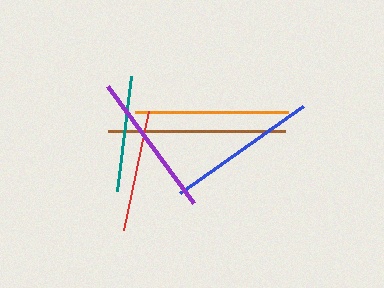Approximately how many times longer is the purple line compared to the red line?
The purple line is approximately 1.2 times the length of the red line.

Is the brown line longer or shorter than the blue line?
The brown line is longer than the blue line.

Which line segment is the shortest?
The teal line is the shortest at approximately 116 pixels.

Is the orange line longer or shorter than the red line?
The orange line is longer than the red line.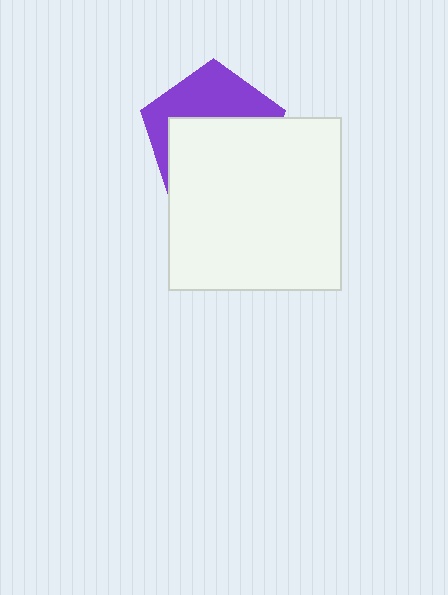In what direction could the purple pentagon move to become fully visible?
The purple pentagon could move up. That would shift it out from behind the white square entirely.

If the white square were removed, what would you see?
You would see the complete purple pentagon.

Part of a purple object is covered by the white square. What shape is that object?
It is a pentagon.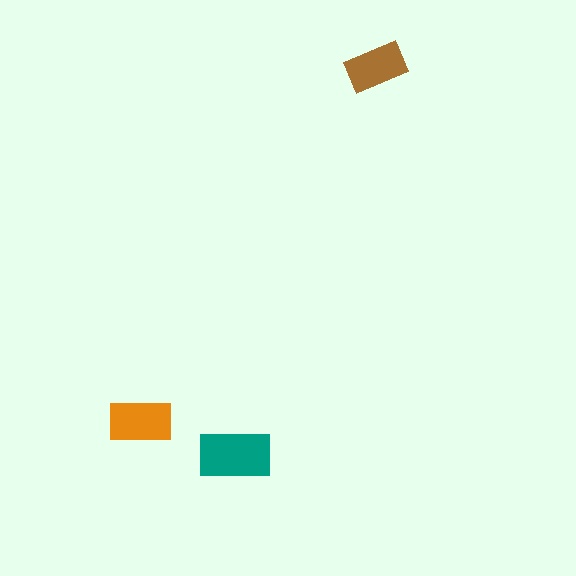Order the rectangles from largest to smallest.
the teal one, the orange one, the brown one.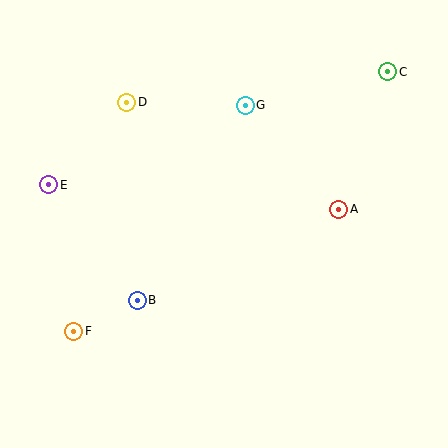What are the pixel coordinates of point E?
Point E is at (49, 185).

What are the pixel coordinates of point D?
Point D is at (127, 102).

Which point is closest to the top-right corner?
Point C is closest to the top-right corner.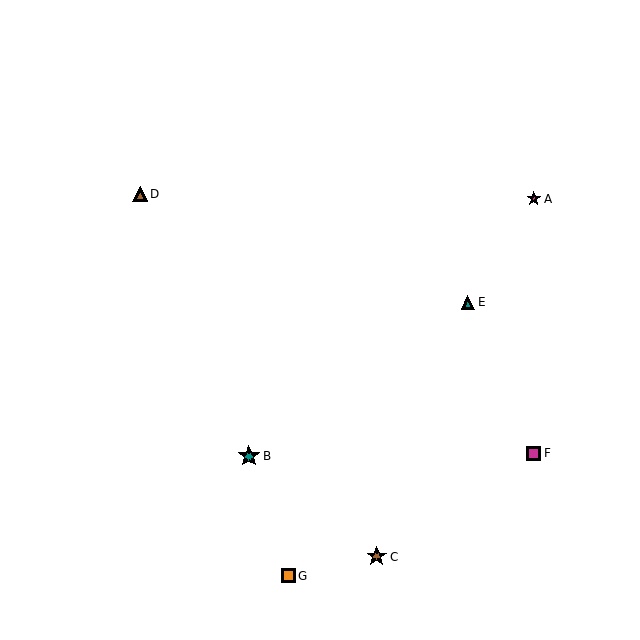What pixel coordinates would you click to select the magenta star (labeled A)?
Click at (534, 199) to select the magenta star A.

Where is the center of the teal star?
The center of the teal star is at (249, 456).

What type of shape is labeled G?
Shape G is an orange square.